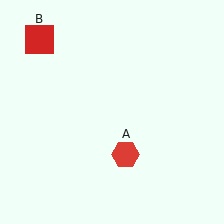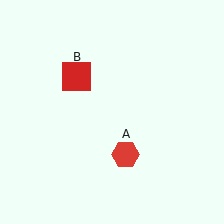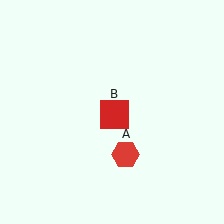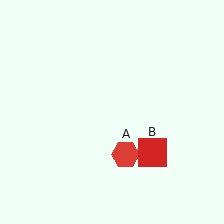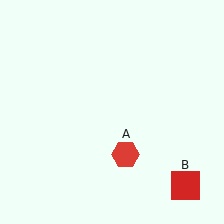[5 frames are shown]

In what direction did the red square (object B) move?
The red square (object B) moved down and to the right.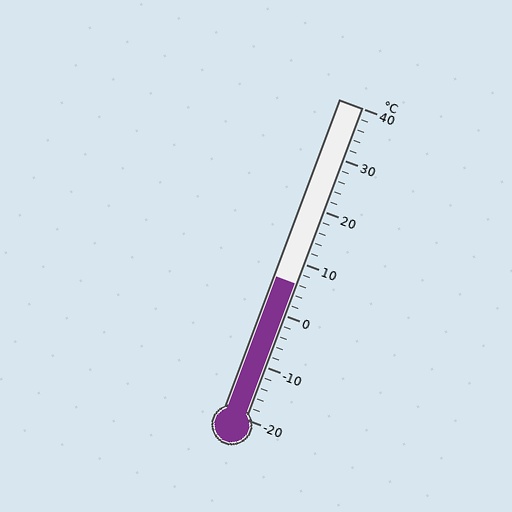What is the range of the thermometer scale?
The thermometer scale ranges from -20°C to 40°C.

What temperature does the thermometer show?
The thermometer shows approximately 6°C.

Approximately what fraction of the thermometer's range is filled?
The thermometer is filled to approximately 45% of its range.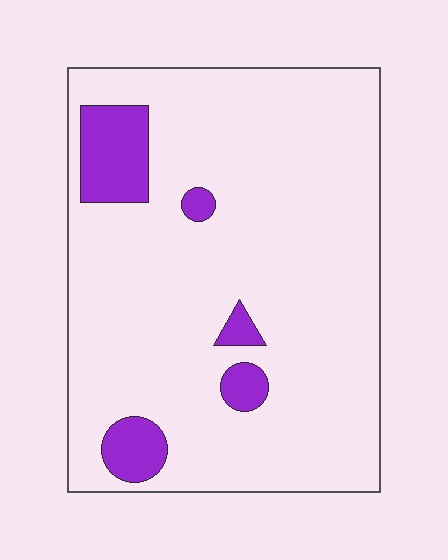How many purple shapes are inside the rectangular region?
5.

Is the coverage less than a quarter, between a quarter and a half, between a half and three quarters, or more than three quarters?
Less than a quarter.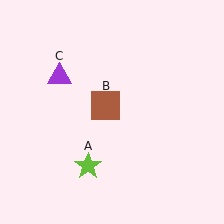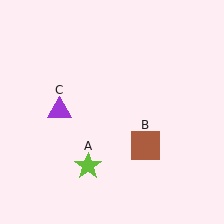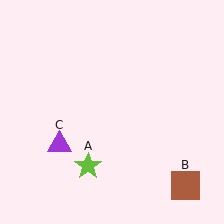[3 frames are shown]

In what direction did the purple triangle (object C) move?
The purple triangle (object C) moved down.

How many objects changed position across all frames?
2 objects changed position: brown square (object B), purple triangle (object C).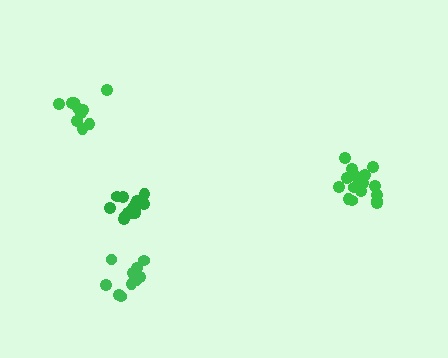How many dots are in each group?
Group 1: 14 dots, Group 2: 10 dots, Group 3: 10 dots, Group 4: 16 dots (50 total).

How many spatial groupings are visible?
There are 4 spatial groupings.